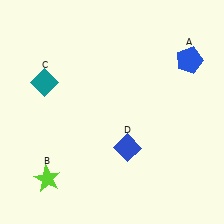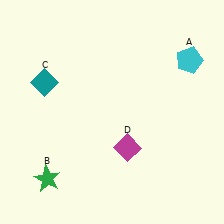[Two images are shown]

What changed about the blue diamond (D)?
In Image 1, D is blue. In Image 2, it changed to magenta.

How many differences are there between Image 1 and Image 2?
There are 3 differences between the two images.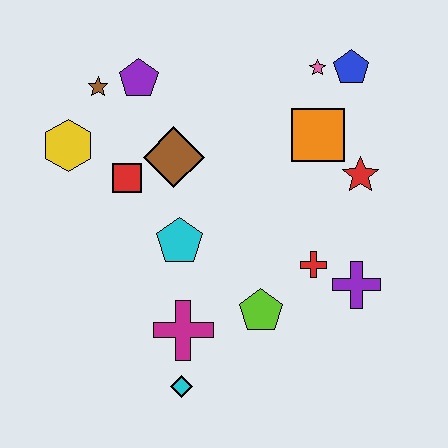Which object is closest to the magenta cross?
The cyan diamond is closest to the magenta cross.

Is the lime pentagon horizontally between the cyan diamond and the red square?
No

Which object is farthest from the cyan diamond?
The blue pentagon is farthest from the cyan diamond.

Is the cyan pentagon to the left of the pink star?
Yes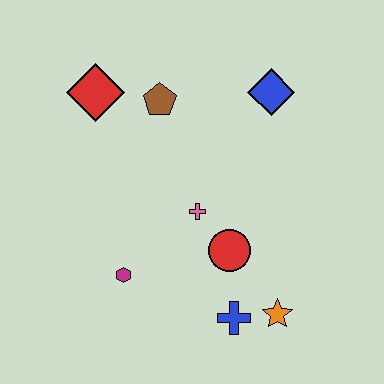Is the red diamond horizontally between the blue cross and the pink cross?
No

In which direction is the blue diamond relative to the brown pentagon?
The blue diamond is to the right of the brown pentagon.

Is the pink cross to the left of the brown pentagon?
No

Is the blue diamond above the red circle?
Yes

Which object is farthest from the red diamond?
The orange star is farthest from the red diamond.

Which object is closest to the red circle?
The pink cross is closest to the red circle.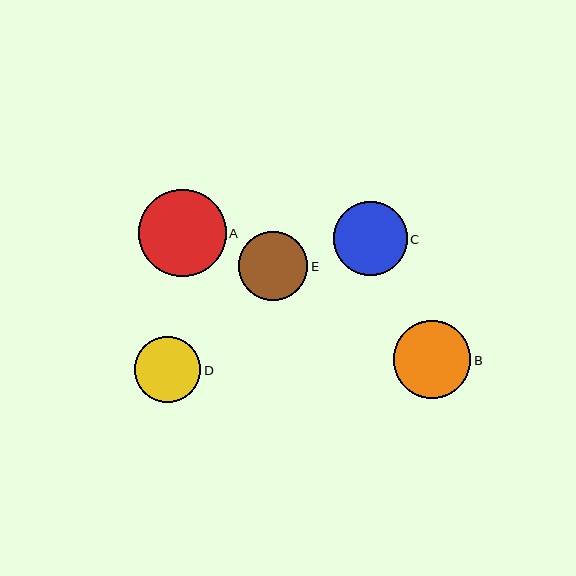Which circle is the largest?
Circle A is the largest with a size of approximately 87 pixels.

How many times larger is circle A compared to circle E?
Circle A is approximately 1.3 times the size of circle E.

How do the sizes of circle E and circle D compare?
Circle E and circle D are approximately the same size.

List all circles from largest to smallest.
From largest to smallest: A, B, C, E, D.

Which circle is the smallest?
Circle D is the smallest with a size of approximately 66 pixels.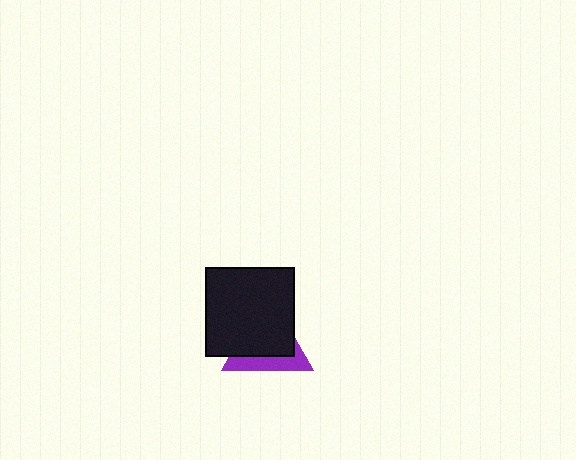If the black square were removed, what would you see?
You would see the complete purple triangle.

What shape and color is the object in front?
The object in front is a black square.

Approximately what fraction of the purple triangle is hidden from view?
Roughly 66% of the purple triangle is hidden behind the black square.